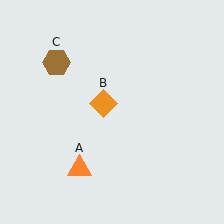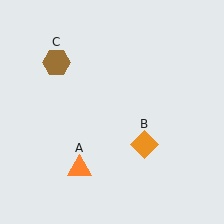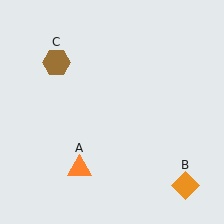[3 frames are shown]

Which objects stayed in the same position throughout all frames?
Orange triangle (object A) and brown hexagon (object C) remained stationary.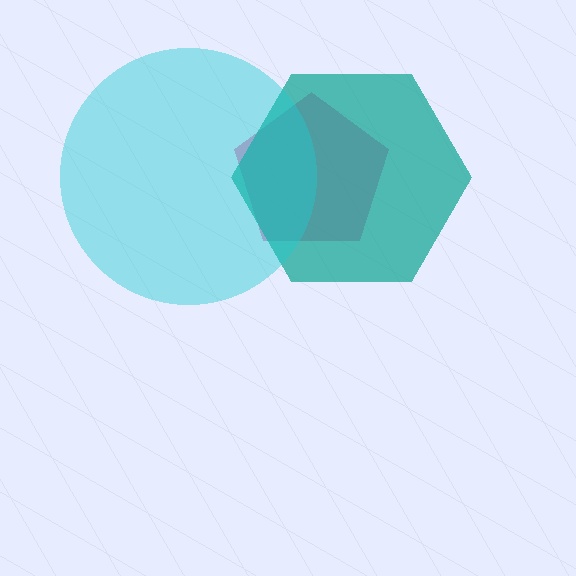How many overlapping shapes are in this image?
There are 3 overlapping shapes in the image.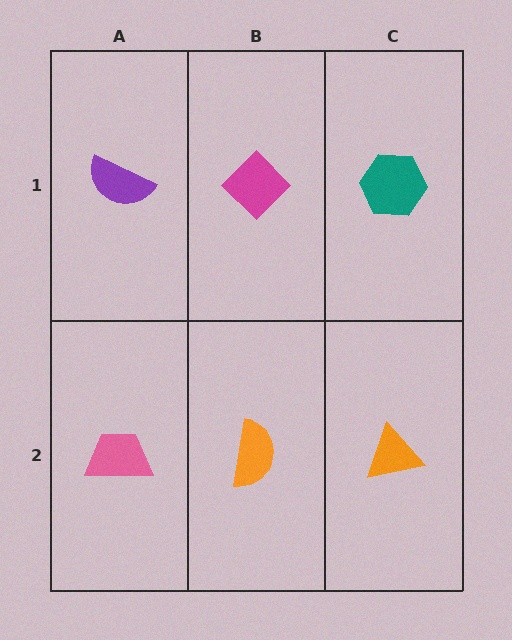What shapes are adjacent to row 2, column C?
A teal hexagon (row 1, column C), an orange semicircle (row 2, column B).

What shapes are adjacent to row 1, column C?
An orange triangle (row 2, column C), a magenta diamond (row 1, column B).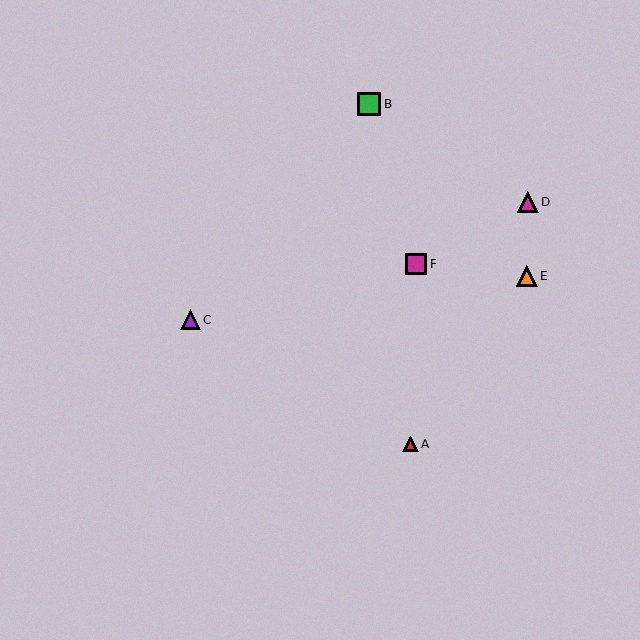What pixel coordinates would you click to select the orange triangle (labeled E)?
Click at (527, 276) to select the orange triangle E.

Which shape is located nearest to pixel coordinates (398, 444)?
The red triangle (labeled A) at (410, 444) is nearest to that location.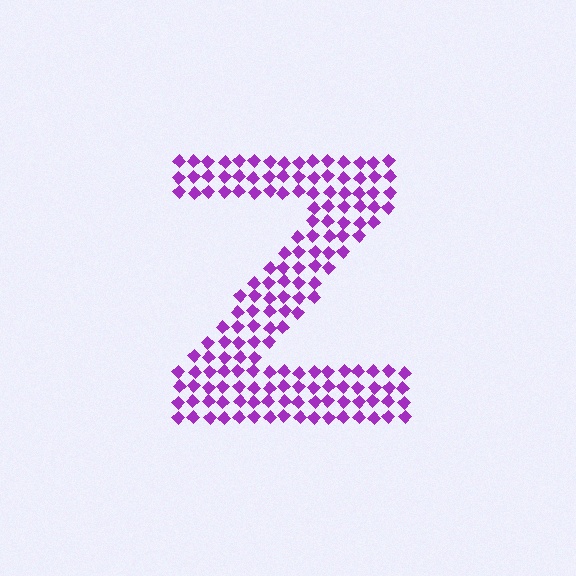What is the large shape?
The large shape is the letter Z.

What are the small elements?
The small elements are diamonds.